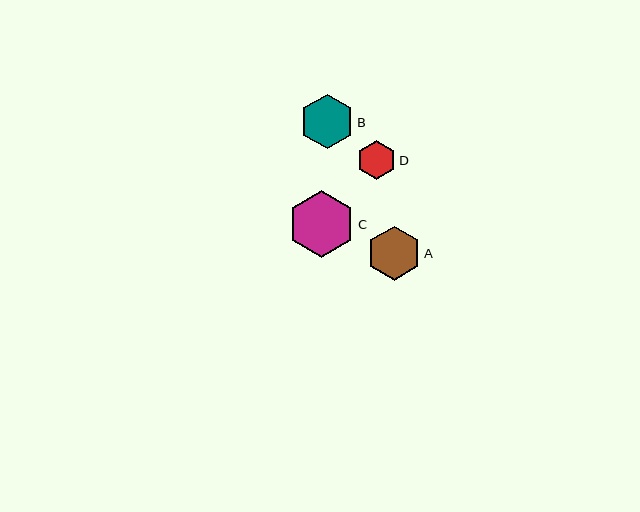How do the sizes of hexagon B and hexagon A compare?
Hexagon B and hexagon A are approximately the same size.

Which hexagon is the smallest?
Hexagon D is the smallest with a size of approximately 39 pixels.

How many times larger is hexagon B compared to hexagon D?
Hexagon B is approximately 1.4 times the size of hexagon D.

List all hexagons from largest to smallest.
From largest to smallest: C, B, A, D.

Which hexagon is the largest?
Hexagon C is the largest with a size of approximately 67 pixels.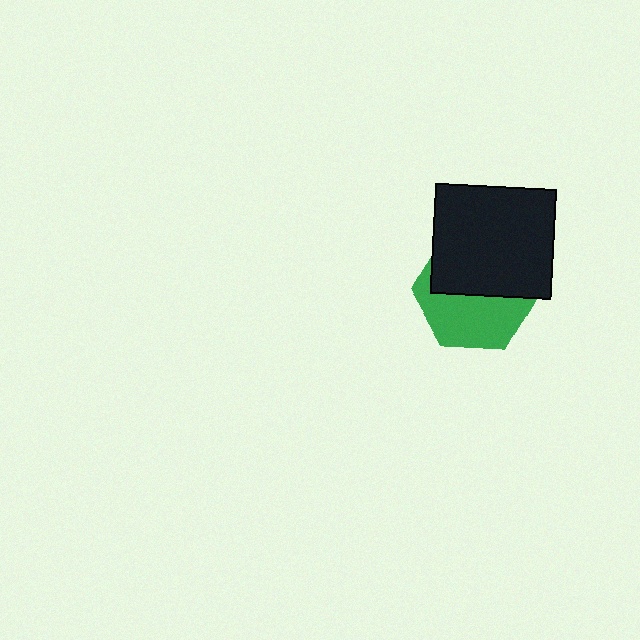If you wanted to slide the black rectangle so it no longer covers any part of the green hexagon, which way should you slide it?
Slide it up — that is the most direct way to separate the two shapes.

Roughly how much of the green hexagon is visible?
About half of it is visible (roughly 49%).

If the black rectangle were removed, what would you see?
You would see the complete green hexagon.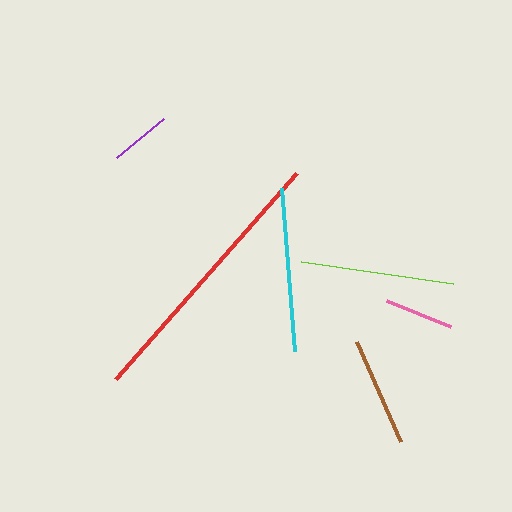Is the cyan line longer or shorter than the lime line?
The cyan line is longer than the lime line.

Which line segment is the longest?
The red line is the longest at approximately 274 pixels.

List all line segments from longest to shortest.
From longest to shortest: red, cyan, lime, brown, pink, purple.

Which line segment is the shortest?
The purple line is the shortest at approximately 61 pixels.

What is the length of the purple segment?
The purple segment is approximately 61 pixels long.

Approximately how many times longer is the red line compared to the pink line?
The red line is approximately 4.0 times the length of the pink line.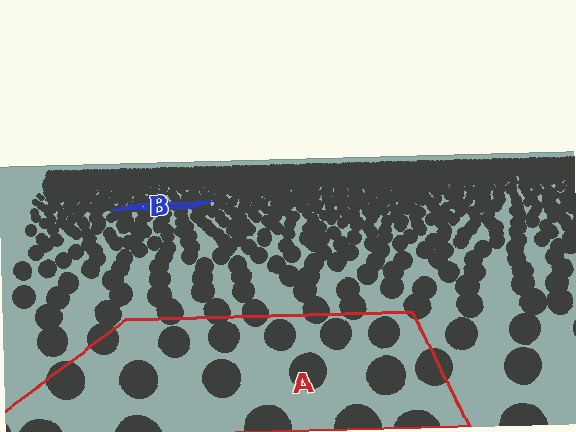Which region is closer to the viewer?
Region A is closer. The texture elements there are larger and more spread out.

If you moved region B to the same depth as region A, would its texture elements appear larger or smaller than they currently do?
They would appear larger. At a closer depth, the same texture elements are projected at a bigger on-screen size.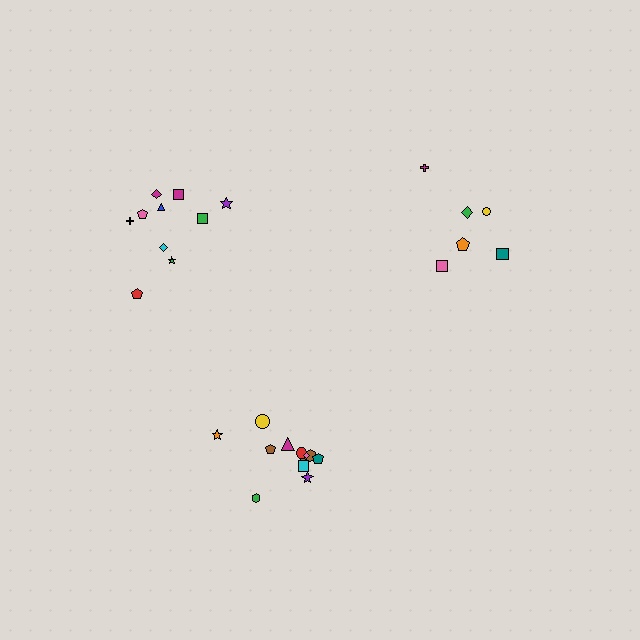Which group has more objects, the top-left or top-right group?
The top-left group.